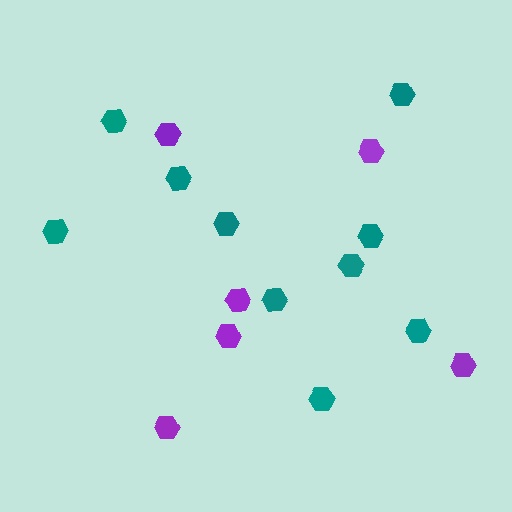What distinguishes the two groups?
There are 2 groups: one group of purple hexagons (6) and one group of teal hexagons (10).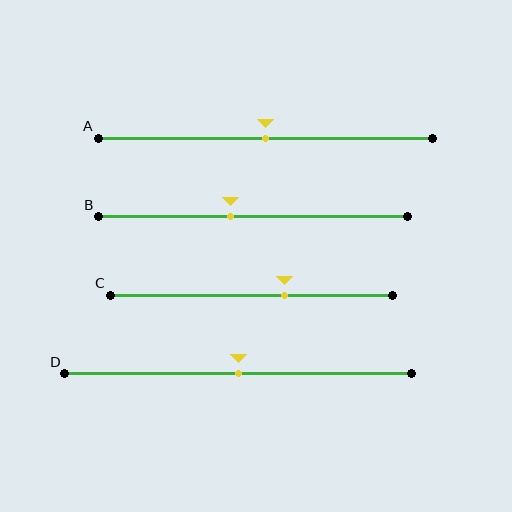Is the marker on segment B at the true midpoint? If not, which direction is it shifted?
No, the marker on segment B is shifted to the left by about 7% of the segment length.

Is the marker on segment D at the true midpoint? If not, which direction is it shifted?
Yes, the marker on segment D is at the true midpoint.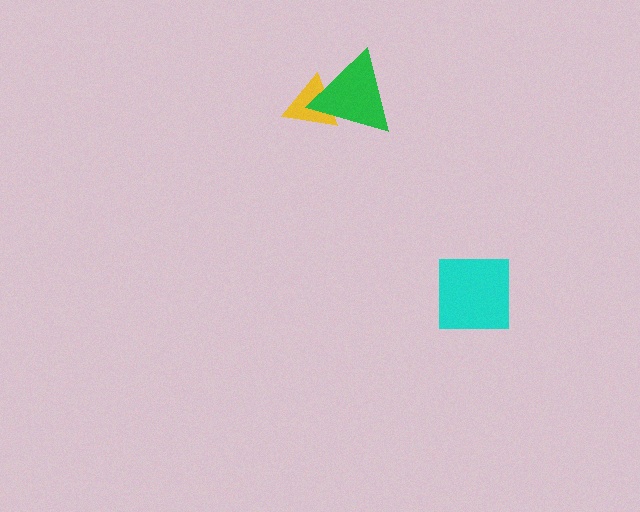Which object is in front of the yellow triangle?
The green triangle is in front of the yellow triangle.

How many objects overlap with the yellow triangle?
1 object overlaps with the yellow triangle.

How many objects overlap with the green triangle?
1 object overlaps with the green triangle.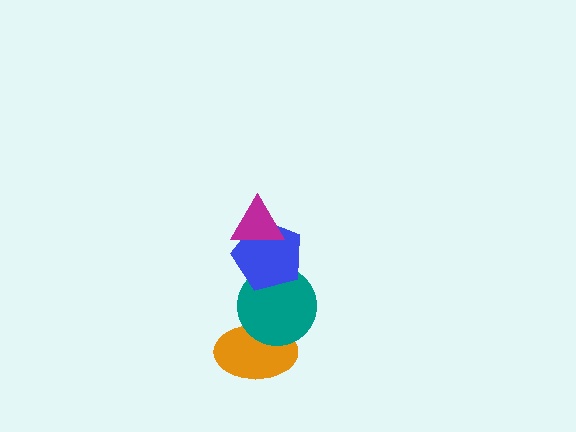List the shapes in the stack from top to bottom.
From top to bottom: the magenta triangle, the blue pentagon, the teal circle, the orange ellipse.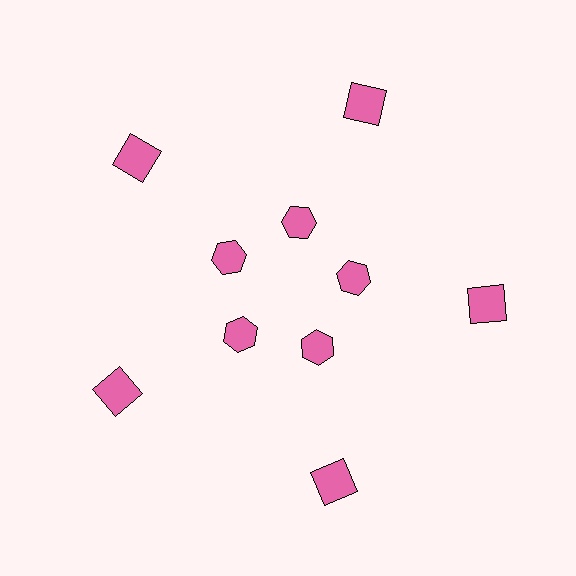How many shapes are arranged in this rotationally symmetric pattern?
There are 10 shapes, arranged in 5 groups of 2.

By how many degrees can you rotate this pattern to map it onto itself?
The pattern maps onto itself every 72 degrees of rotation.